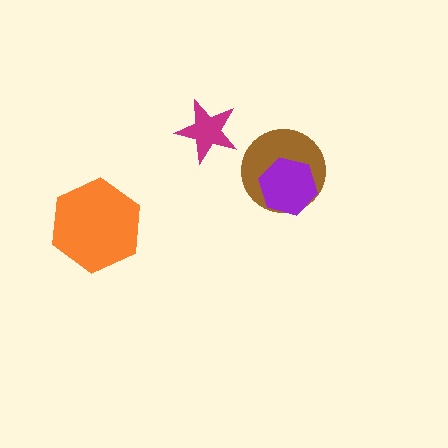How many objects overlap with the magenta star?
0 objects overlap with the magenta star.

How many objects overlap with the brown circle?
1 object overlaps with the brown circle.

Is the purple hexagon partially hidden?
No, no other shape covers it.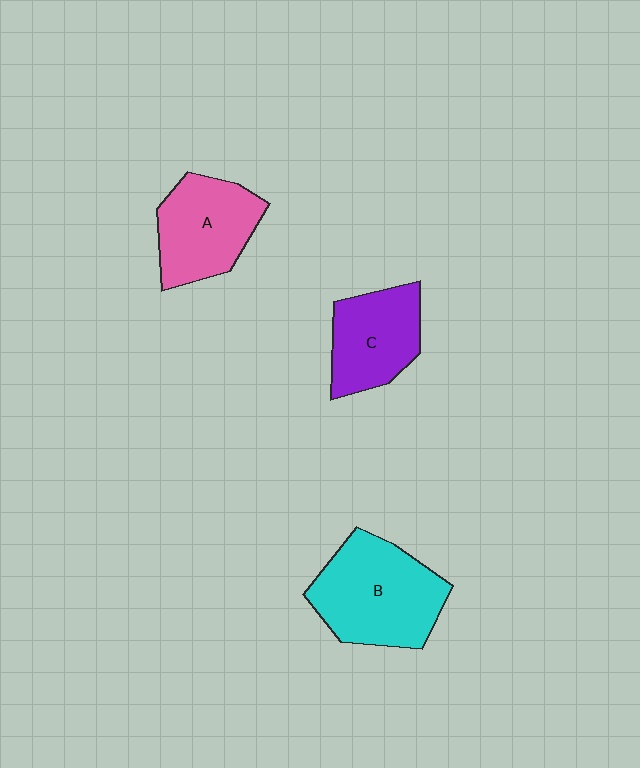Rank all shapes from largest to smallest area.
From largest to smallest: B (cyan), A (pink), C (purple).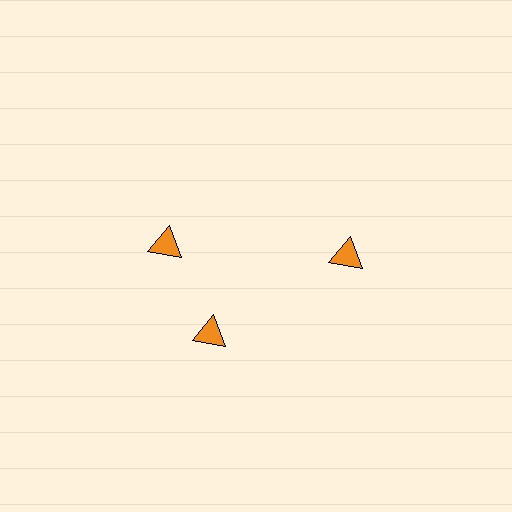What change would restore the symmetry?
The symmetry would be restored by rotating it back into even spacing with its neighbors so that all 3 triangles sit at equal angles and equal distance from the center.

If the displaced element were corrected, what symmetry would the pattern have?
It would have 3-fold rotational symmetry — the pattern would map onto itself every 120 degrees.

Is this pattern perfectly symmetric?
No. The 3 orange triangles are arranged in a ring, but one element near the 11 o'clock position is rotated out of alignment along the ring, breaking the 3-fold rotational symmetry.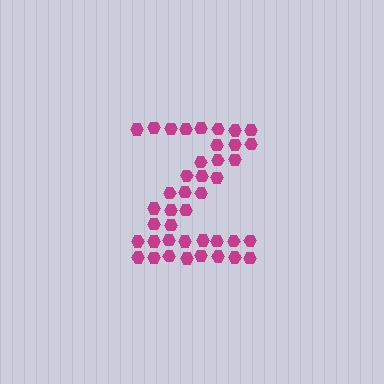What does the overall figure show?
The overall figure shows the letter Z.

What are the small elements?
The small elements are hexagons.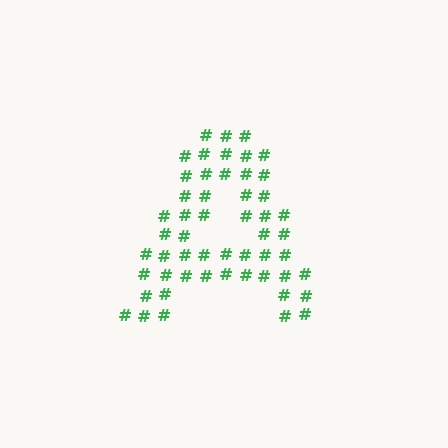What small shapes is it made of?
It is made of small hash symbols.